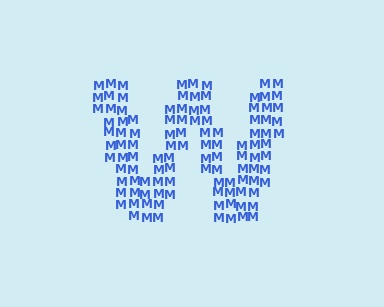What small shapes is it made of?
It is made of small letter M's.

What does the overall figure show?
The overall figure shows the letter W.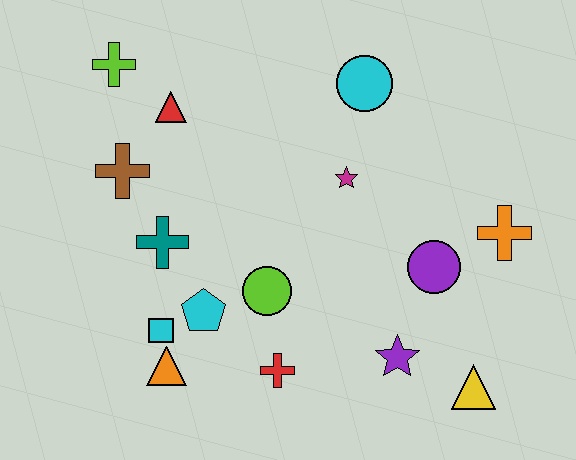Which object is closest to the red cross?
The lime circle is closest to the red cross.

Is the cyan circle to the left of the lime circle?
No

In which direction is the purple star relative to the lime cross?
The purple star is below the lime cross.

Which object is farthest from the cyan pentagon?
The orange cross is farthest from the cyan pentagon.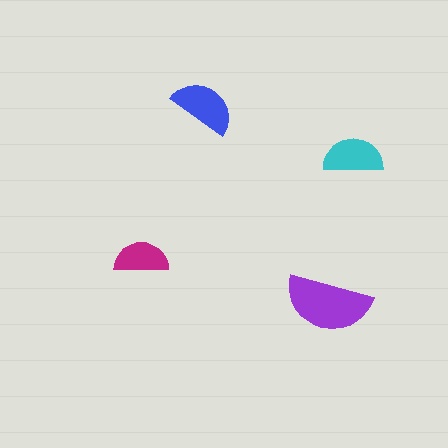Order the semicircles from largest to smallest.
the purple one, the blue one, the cyan one, the magenta one.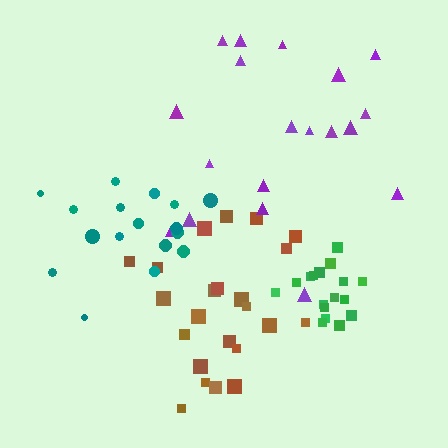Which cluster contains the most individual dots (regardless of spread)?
Brown (23).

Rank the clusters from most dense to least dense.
green, teal, brown, purple.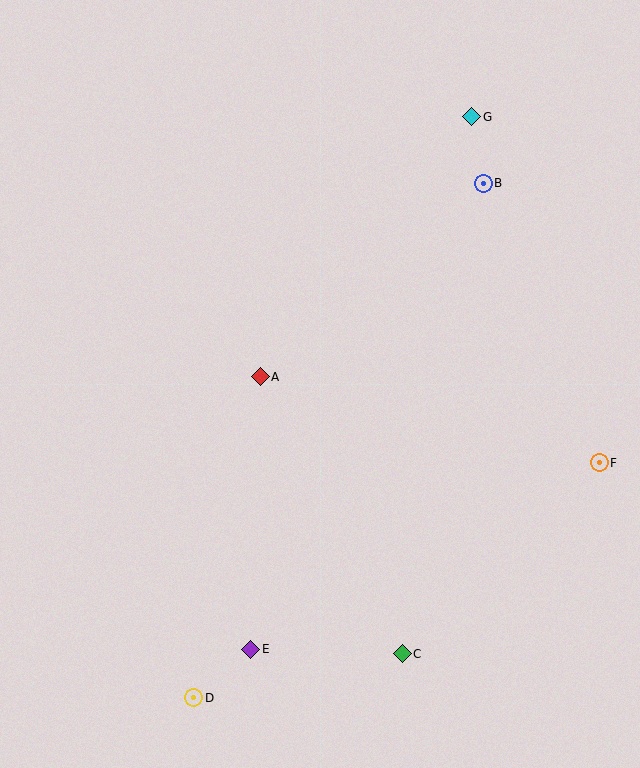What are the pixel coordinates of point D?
Point D is at (194, 698).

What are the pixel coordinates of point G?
Point G is at (472, 117).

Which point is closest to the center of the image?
Point A at (260, 377) is closest to the center.